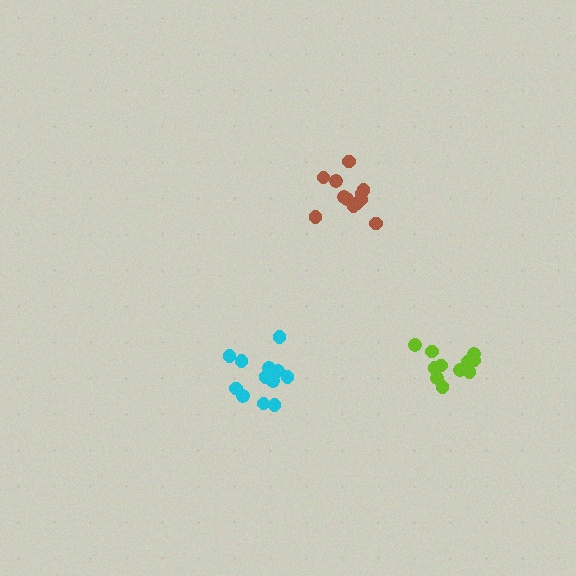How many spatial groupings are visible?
There are 3 spatial groupings.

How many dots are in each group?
Group 1: 12 dots, Group 2: 12 dots, Group 3: 11 dots (35 total).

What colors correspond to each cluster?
The clusters are colored: cyan, brown, lime.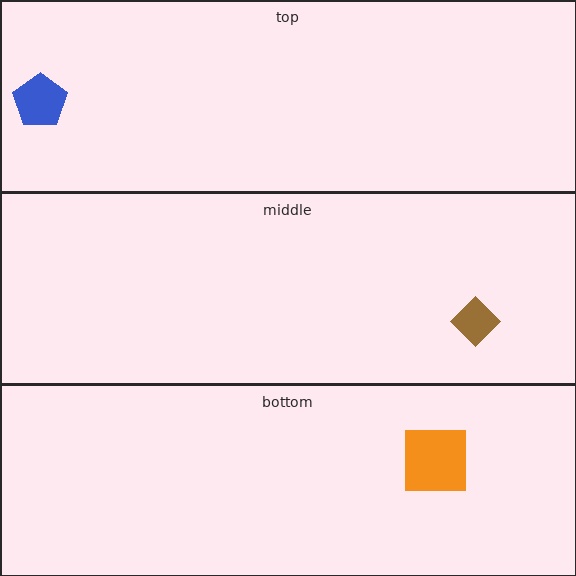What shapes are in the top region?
The blue pentagon.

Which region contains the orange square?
The bottom region.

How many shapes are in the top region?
1.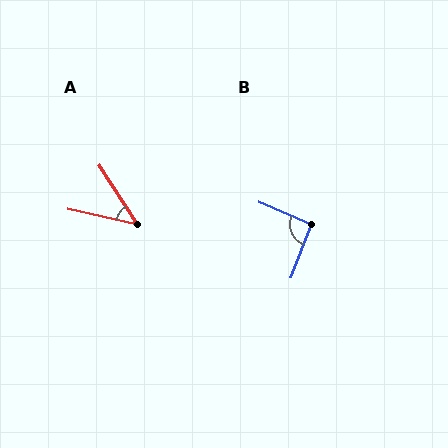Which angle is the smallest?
A, at approximately 45 degrees.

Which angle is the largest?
B, at approximately 92 degrees.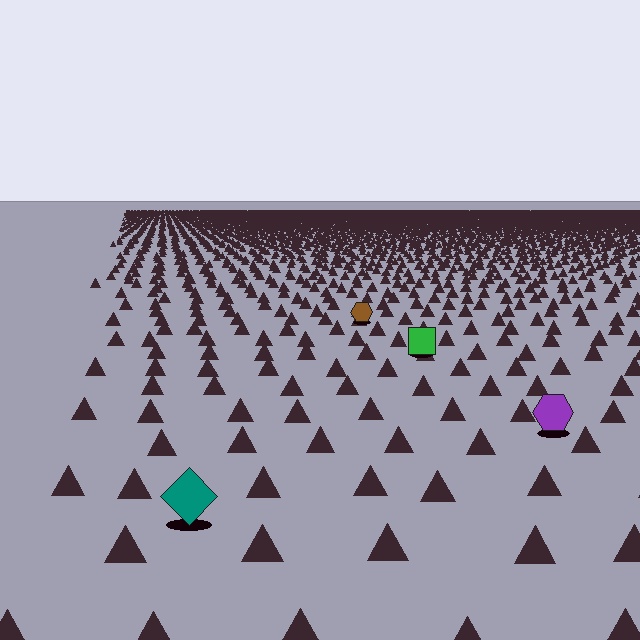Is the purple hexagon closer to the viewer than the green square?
Yes. The purple hexagon is closer — you can tell from the texture gradient: the ground texture is coarser near it.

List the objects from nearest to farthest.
From nearest to farthest: the teal diamond, the purple hexagon, the green square, the brown hexagon.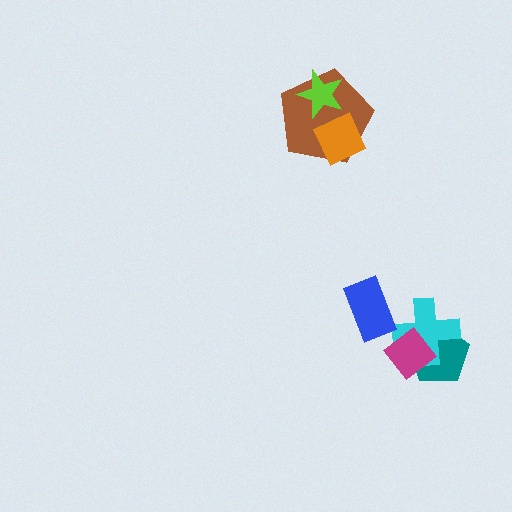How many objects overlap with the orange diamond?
1 object overlaps with the orange diamond.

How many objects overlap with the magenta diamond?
2 objects overlap with the magenta diamond.